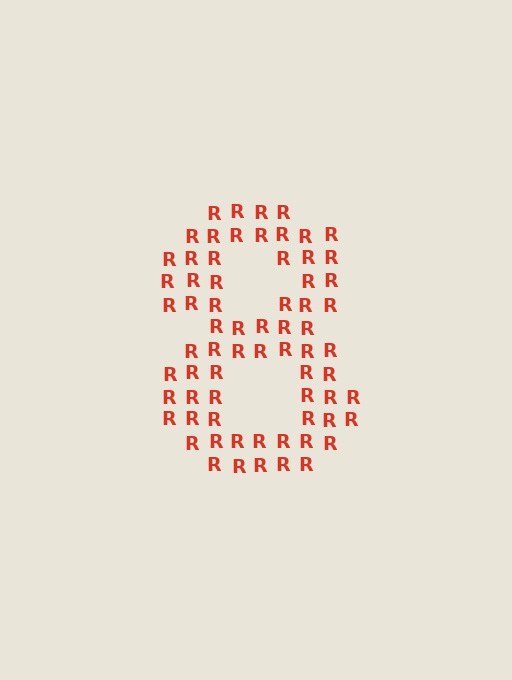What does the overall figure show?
The overall figure shows the digit 8.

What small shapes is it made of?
It is made of small letter R's.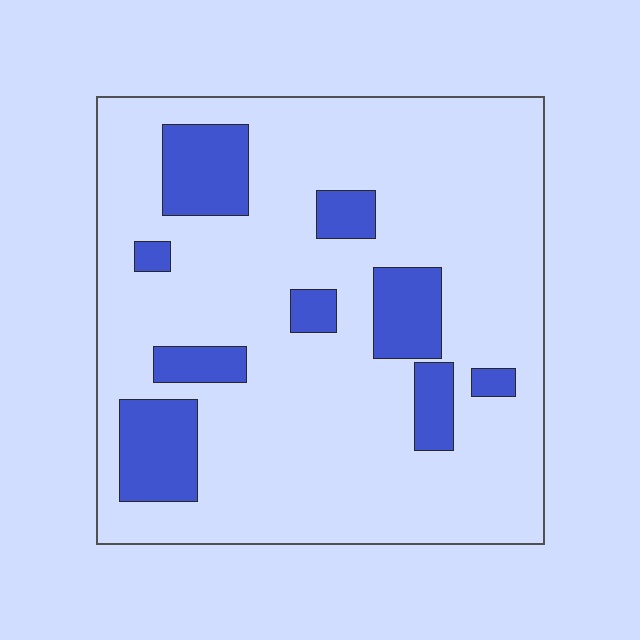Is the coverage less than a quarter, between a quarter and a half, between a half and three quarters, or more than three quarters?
Less than a quarter.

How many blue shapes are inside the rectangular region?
9.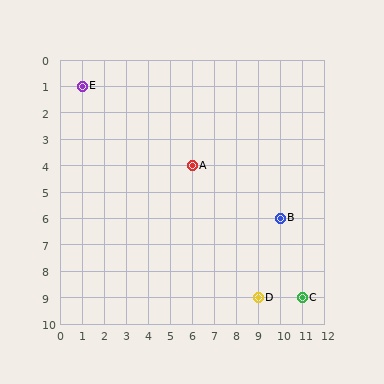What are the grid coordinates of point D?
Point D is at grid coordinates (9, 9).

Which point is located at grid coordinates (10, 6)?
Point B is at (10, 6).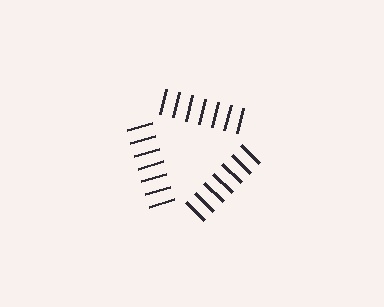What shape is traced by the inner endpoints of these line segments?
An illusory triangle — the line segments terminate on its edges but no continuous stroke is drawn.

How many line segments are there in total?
21 — 7 along each of the 3 edges.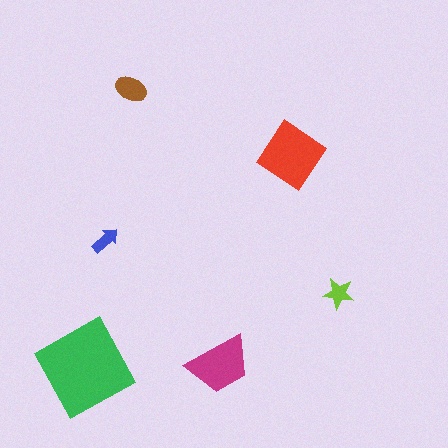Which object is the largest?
The green diamond.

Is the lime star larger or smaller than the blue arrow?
Larger.